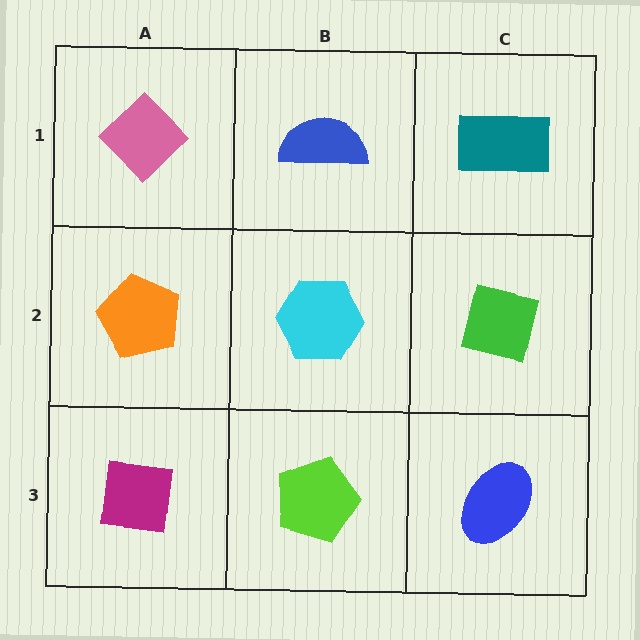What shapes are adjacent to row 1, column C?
A green square (row 2, column C), a blue semicircle (row 1, column B).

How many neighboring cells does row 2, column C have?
3.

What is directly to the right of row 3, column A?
A lime pentagon.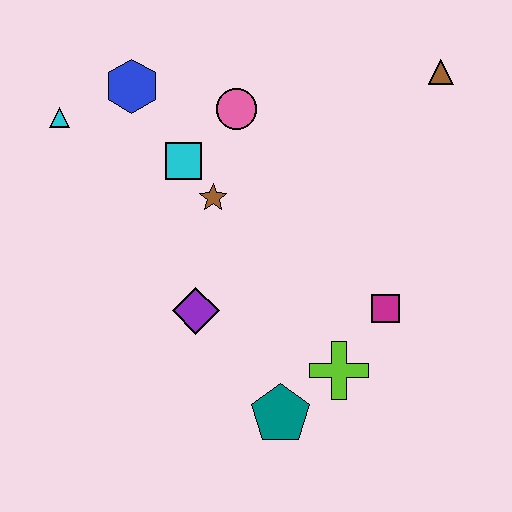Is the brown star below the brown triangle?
Yes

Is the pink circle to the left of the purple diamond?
No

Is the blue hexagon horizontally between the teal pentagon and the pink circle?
No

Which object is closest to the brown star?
The cyan square is closest to the brown star.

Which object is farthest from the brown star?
The brown triangle is farthest from the brown star.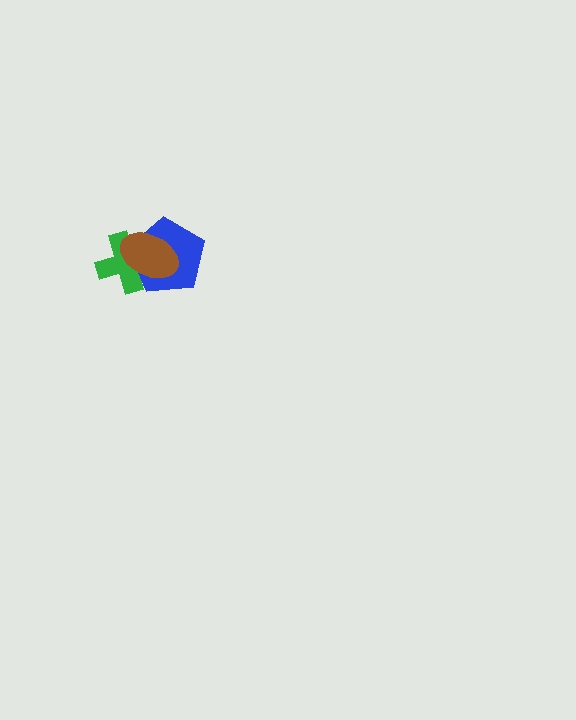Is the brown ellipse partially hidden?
No, no other shape covers it.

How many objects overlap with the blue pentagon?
2 objects overlap with the blue pentagon.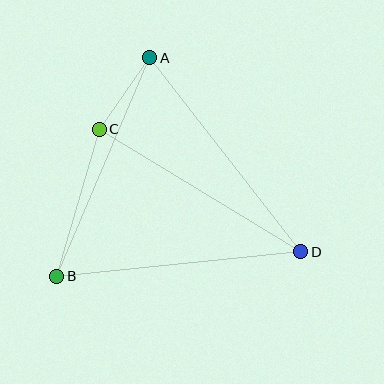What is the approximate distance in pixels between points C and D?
The distance between C and D is approximately 236 pixels.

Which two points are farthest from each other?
Points A and D are farthest from each other.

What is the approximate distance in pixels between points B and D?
The distance between B and D is approximately 245 pixels.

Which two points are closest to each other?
Points A and C are closest to each other.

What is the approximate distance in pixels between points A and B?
The distance between A and B is approximately 237 pixels.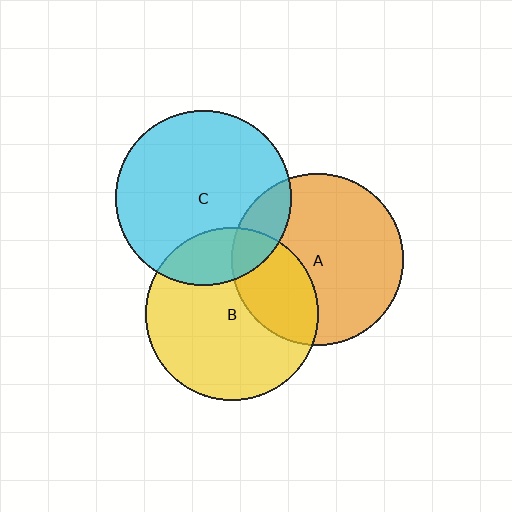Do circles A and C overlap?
Yes.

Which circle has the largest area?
Circle C (cyan).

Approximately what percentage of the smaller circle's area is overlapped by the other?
Approximately 15%.